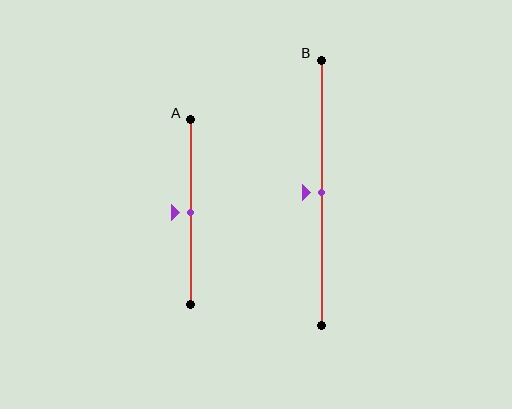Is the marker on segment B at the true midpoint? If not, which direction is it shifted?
Yes, the marker on segment B is at the true midpoint.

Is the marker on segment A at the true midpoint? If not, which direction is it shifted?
Yes, the marker on segment A is at the true midpoint.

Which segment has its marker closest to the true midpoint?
Segment A has its marker closest to the true midpoint.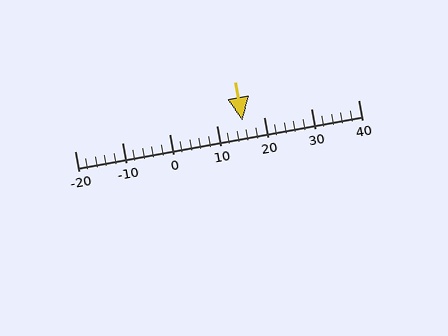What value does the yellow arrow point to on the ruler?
The yellow arrow points to approximately 16.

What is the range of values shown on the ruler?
The ruler shows values from -20 to 40.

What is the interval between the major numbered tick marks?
The major tick marks are spaced 10 units apart.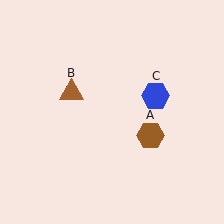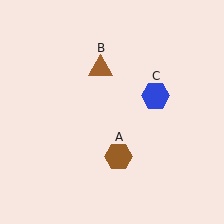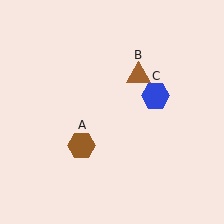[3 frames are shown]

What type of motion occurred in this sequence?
The brown hexagon (object A), brown triangle (object B) rotated clockwise around the center of the scene.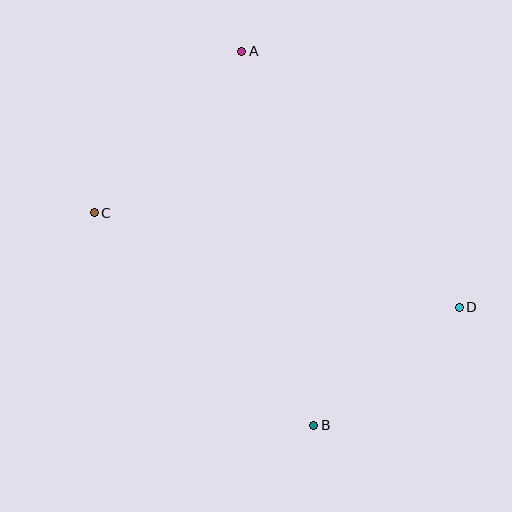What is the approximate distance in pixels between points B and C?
The distance between B and C is approximately 305 pixels.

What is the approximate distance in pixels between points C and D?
The distance between C and D is approximately 377 pixels.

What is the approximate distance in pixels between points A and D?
The distance between A and D is approximately 336 pixels.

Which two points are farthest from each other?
Points A and B are farthest from each other.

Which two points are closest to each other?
Points B and D are closest to each other.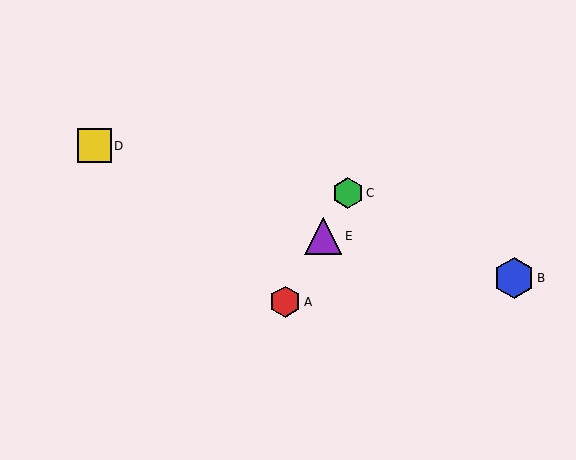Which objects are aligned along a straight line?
Objects A, C, E are aligned along a straight line.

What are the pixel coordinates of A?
Object A is at (285, 302).